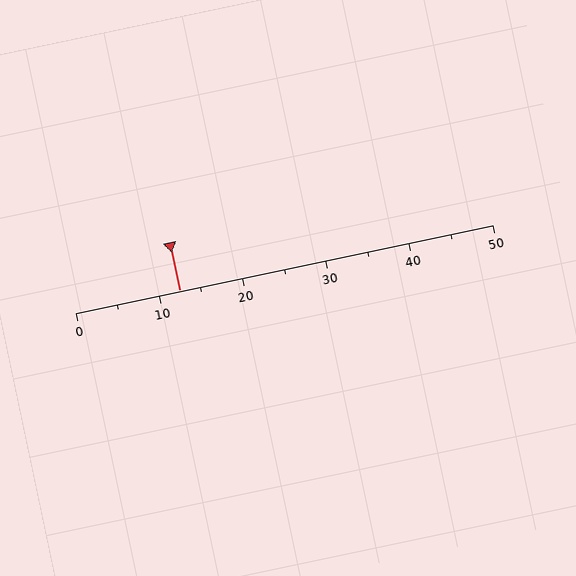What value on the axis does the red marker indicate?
The marker indicates approximately 12.5.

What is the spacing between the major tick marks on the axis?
The major ticks are spaced 10 apart.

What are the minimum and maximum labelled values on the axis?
The axis runs from 0 to 50.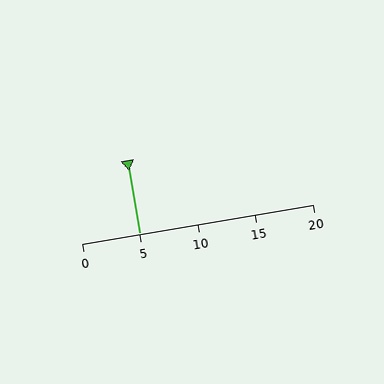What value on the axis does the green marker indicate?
The marker indicates approximately 5.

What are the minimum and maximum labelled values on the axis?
The axis runs from 0 to 20.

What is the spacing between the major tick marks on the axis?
The major ticks are spaced 5 apart.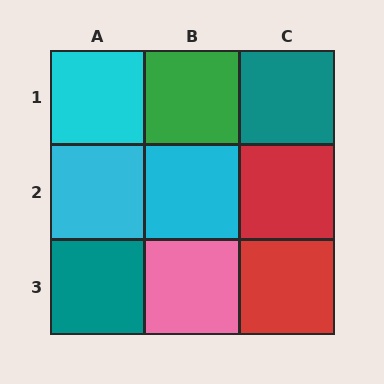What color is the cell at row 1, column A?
Cyan.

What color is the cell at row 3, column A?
Teal.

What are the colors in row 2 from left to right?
Cyan, cyan, red.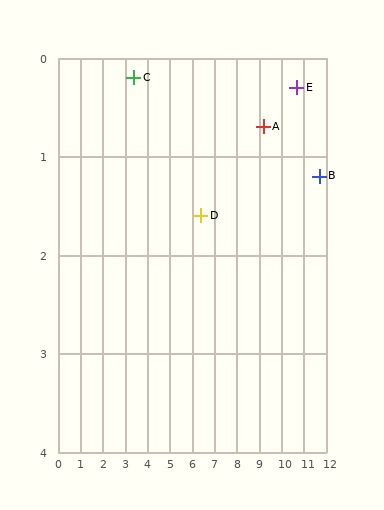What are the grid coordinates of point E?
Point E is at approximately (10.7, 0.3).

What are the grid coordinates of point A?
Point A is at approximately (9.2, 0.7).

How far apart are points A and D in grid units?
Points A and D are about 2.9 grid units apart.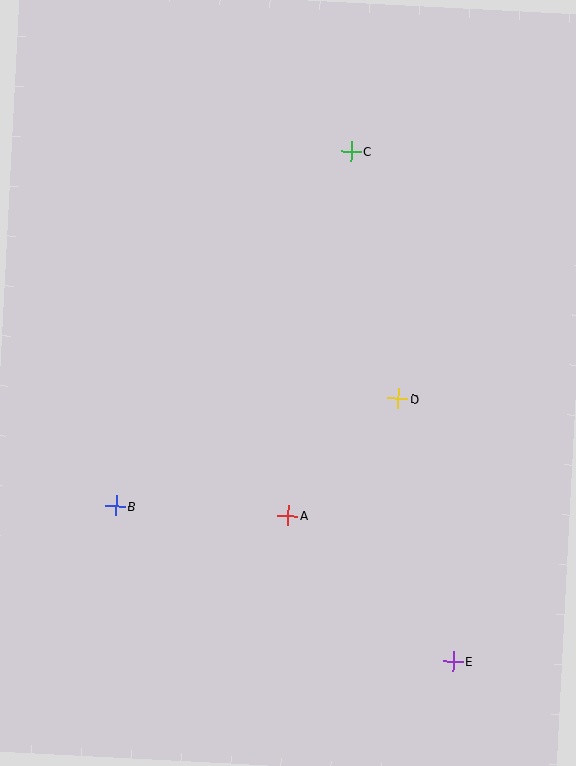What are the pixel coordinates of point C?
Point C is at (351, 151).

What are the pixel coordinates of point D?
Point D is at (398, 398).